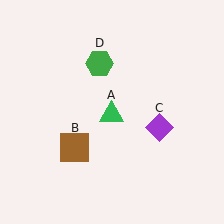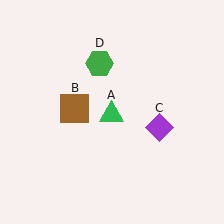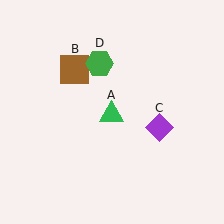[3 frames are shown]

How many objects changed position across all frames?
1 object changed position: brown square (object B).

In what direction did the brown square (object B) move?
The brown square (object B) moved up.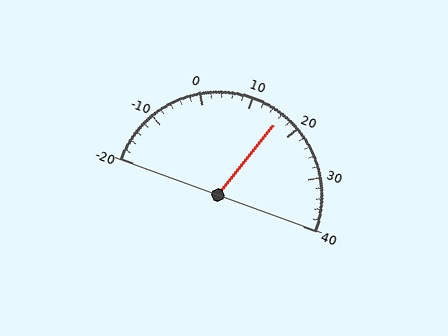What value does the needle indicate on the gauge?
The needle indicates approximately 16.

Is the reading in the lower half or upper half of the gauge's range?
The reading is in the upper half of the range (-20 to 40).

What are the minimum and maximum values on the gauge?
The gauge ranges from -20 to 40.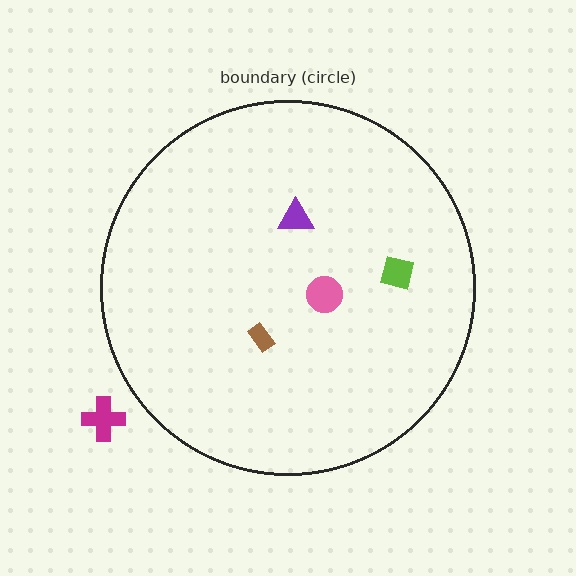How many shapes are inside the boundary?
4 inside, 1 outside.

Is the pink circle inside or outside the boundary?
Inside.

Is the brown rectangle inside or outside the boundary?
Inside.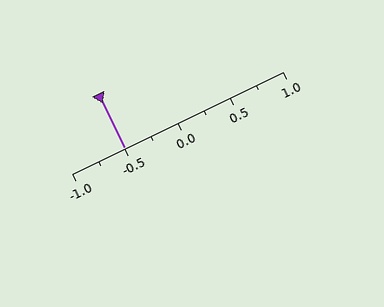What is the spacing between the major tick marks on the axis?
The major ticks are spaced 0.5 apart.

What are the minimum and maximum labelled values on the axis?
The axis runs from -1.0 to 1.0.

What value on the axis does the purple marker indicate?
The marker indicates approximately -0.5.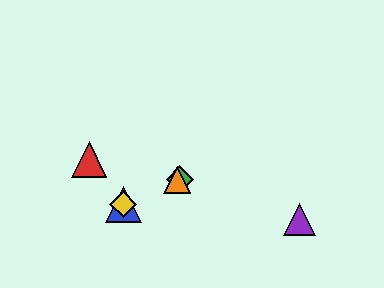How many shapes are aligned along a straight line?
4 shapes (the blue triangle, the green diamond, the yellow diamond, the orange triangle) are aligned along a straight line.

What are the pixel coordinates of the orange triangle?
The orange triangle is at (177, 180).